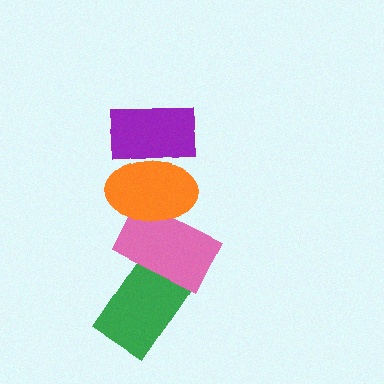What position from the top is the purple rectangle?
The purple rectangle is 1st from the top.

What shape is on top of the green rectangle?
The pink rectangle is on top of the green rectangle.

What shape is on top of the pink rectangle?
The orange ellipse is on top of the pink rectangle.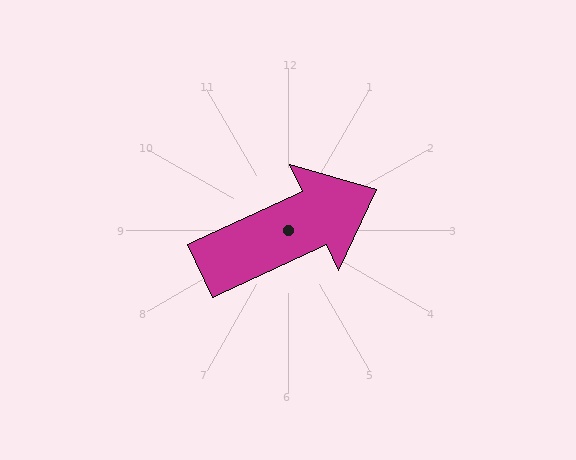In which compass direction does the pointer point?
Northeast.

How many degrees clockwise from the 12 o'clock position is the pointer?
Approximately 65 degrees.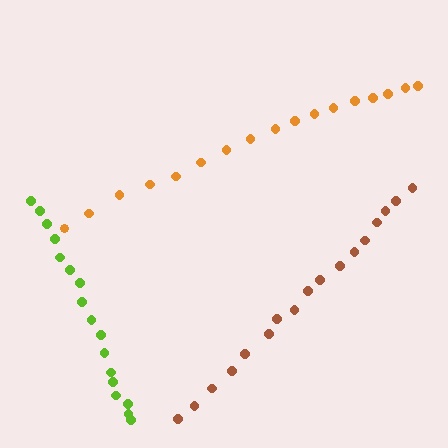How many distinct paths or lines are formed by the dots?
There are 3 distinct paths.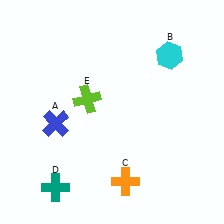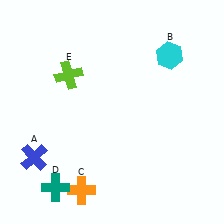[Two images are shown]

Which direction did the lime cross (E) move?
The lime cross (E) moved up.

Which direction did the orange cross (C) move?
The orange cross (C) moved left.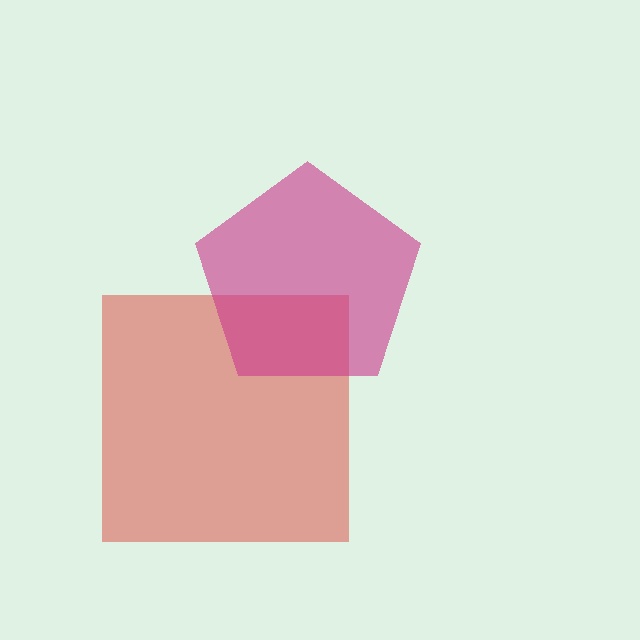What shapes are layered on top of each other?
The layered shapes are: a red square, a magenta pentagon.